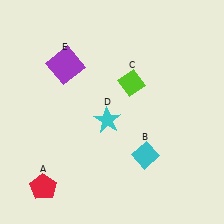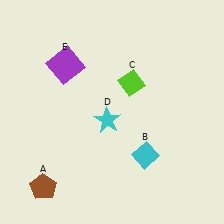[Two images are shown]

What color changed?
The pentagon (A) changed from red in Image 1 to brown in Image 2.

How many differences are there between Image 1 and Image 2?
There is 1 difference between the two images.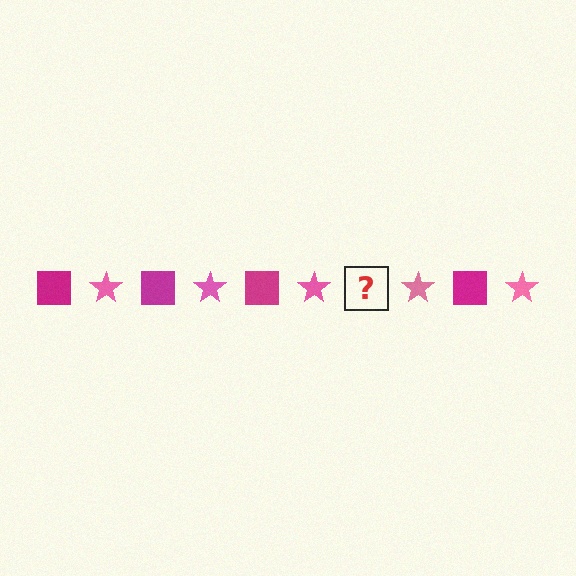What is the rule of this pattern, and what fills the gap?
The rule is that the pattern alternates between magenta square and pink star. The gap should be filled with a magenta square.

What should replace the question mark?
The question mark should be replaced with a magenta square.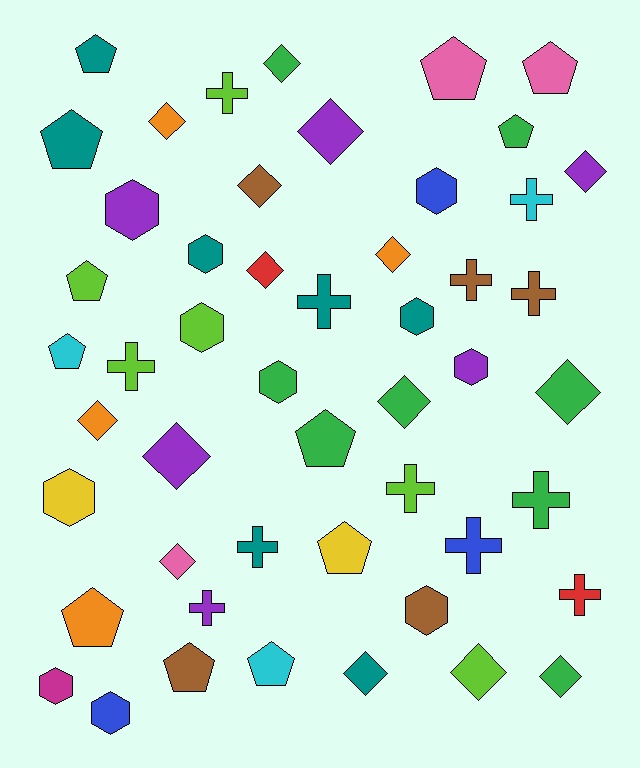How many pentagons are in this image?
There are 12 pentagons.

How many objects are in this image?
There are 50 objects.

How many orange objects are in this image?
There are 4 orange objects.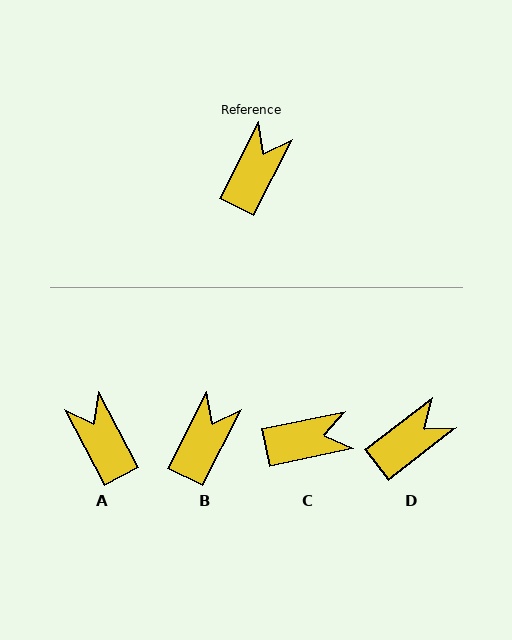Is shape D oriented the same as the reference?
No, it is off by about 25 degrees.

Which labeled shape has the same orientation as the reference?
B.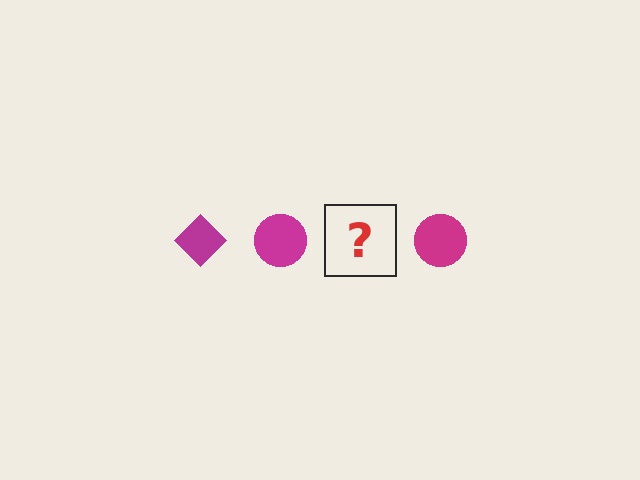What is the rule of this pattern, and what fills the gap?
The rule is that the pattern cycles through diamond, circle shapes in magenta. The gap should be filled with a magenta diamond.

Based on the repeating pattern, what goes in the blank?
The blank should be a magenta diamond.